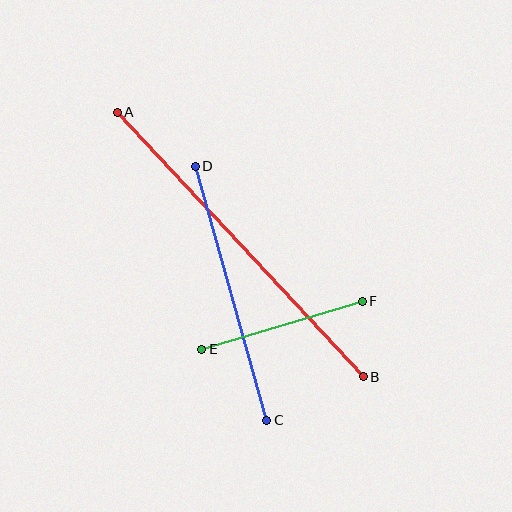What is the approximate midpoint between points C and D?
The midpoint is at approximately (231, 293) pixels.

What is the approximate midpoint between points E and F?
The midpoint is at approximately (282, 325) pixels.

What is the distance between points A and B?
The distance is approximately 361 pixels.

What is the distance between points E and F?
The distance is approximately 167 pixels.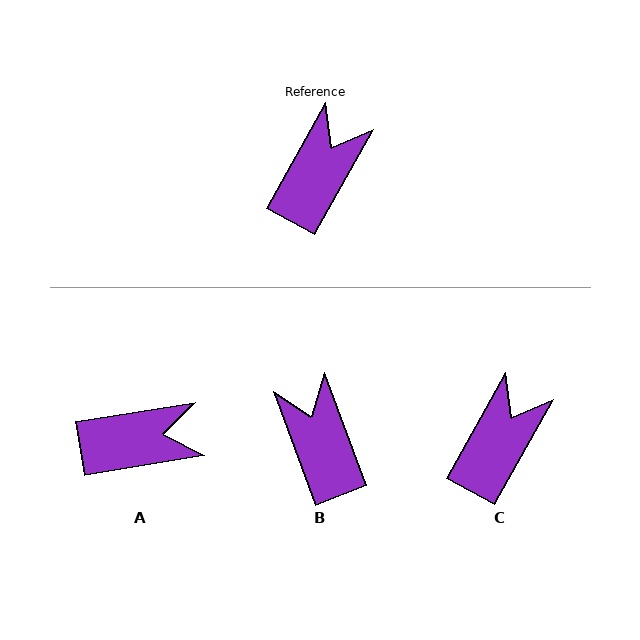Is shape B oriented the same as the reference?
No, it is off by about 50 degrees.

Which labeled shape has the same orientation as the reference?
C.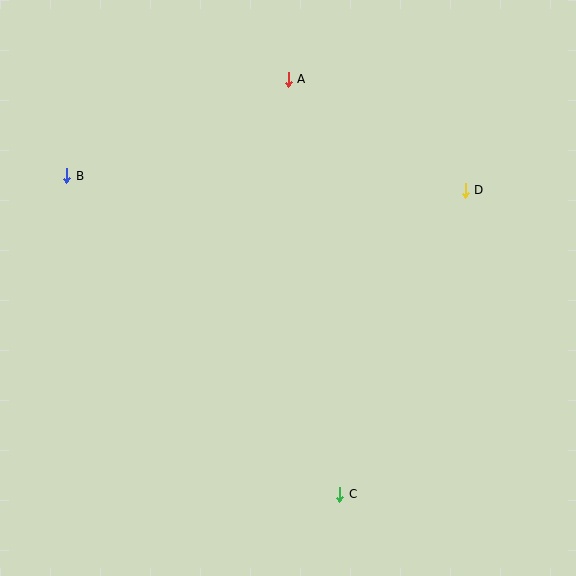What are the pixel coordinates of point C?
Point C is at (340, 494).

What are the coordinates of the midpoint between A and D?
The midpoint between A and D is at (377, 135).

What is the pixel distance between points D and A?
The distance between D and A is 209 pixels.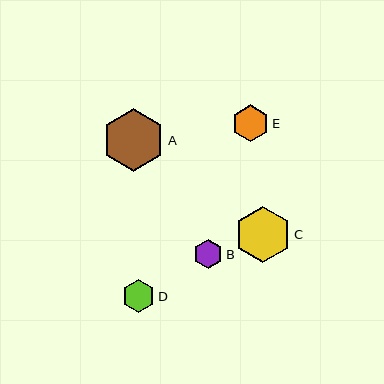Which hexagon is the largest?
Hexagon A is the largest with a size of approximately 63 pixels.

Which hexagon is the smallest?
Hexagon B is the smallest with a size of approximately 29 pixels.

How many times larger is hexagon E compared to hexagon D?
Hexagon E is approximately 1.1 times the size of hexagon D.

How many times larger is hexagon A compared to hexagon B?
Hexagon A is approximately 2.1 times the size of hexagon B.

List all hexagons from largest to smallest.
From largest to smallest: A, C, E, D, B.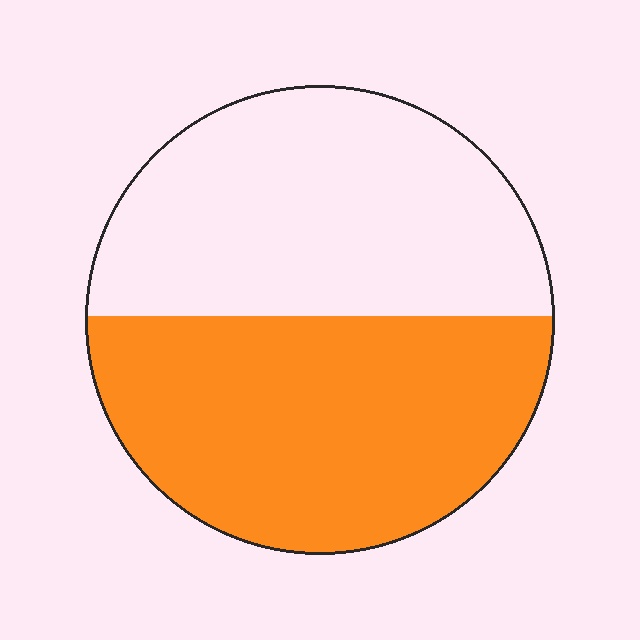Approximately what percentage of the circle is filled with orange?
Approximately 50%.